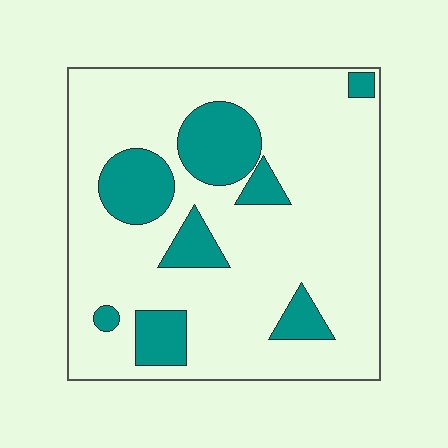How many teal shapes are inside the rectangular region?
8.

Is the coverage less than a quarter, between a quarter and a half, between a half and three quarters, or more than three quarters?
Less than a quarter.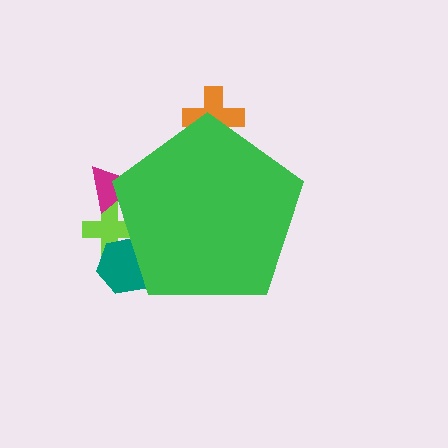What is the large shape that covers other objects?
A green pentagon.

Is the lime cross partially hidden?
Yes, the lime cross is partially hidden behind the green pentagon.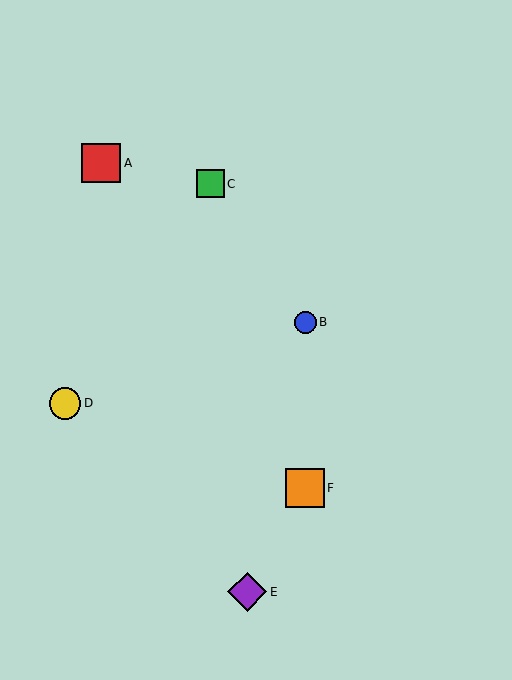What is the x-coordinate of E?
Object E is at x≈247.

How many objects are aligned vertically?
2 objects (B, F) are aligned vertically.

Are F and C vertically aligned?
No, F is at x≈305 and C is at x≈210.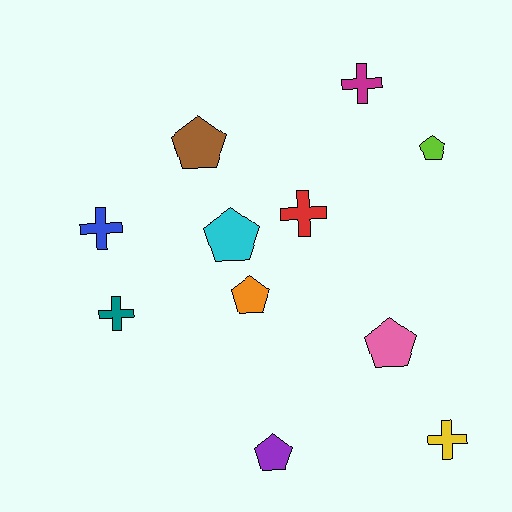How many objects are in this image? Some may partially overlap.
There are 11 objects.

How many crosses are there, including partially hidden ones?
There are 5 crosses.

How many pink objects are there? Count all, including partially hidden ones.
There is 1 pink object.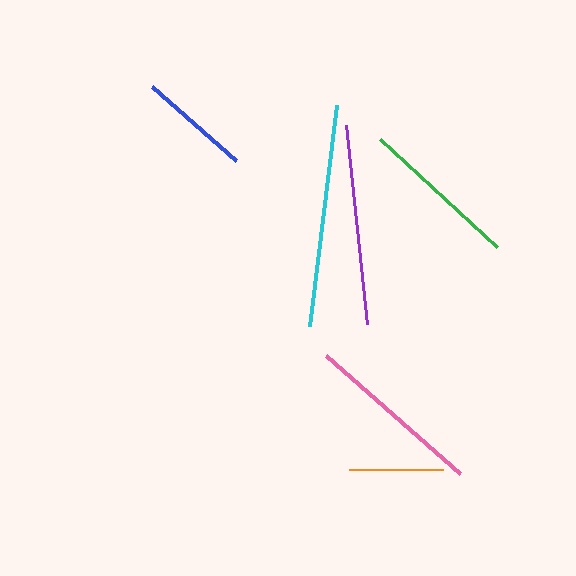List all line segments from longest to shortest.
From longest to shortest: cyan, purple, pink, green, blue, orange.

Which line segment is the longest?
The cyan line is the longest at approximately 222 pixels.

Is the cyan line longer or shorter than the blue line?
The cyan line is longer than the blue line.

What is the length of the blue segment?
The blue segment is approximately 112 pixels long.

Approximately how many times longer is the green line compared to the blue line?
The green line is approximately 1.4 times the length of the blue line.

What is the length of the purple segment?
The purple segment is approximately 200 pixels long.